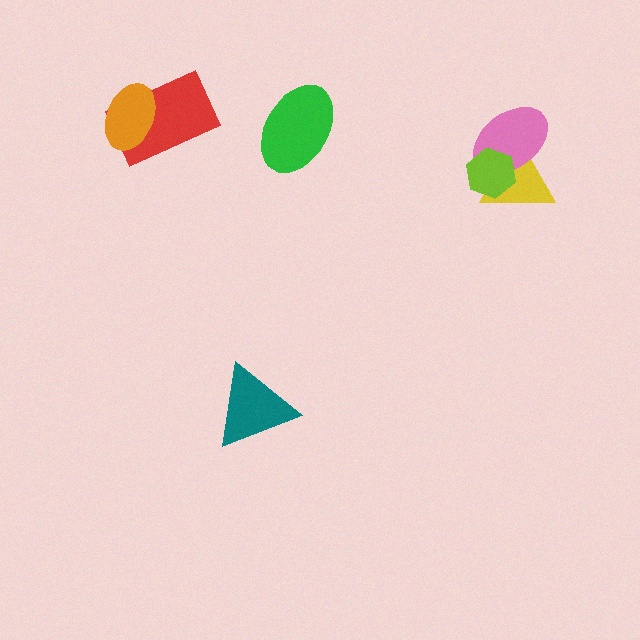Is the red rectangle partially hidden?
Yes, it is partially covered by another shape.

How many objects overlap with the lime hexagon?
2 objects overlap with the lime hexagon.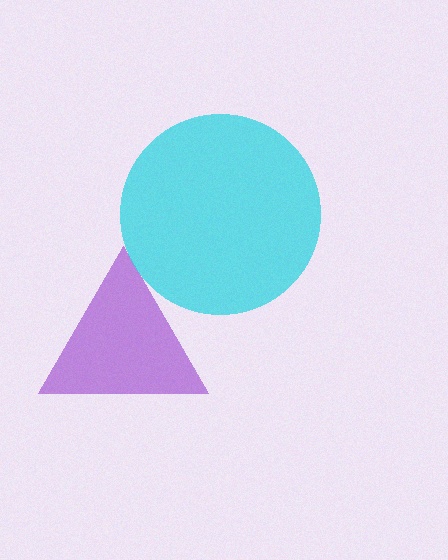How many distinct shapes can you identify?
There are 2 distinct shapes: a purple triangle, a cyan circle.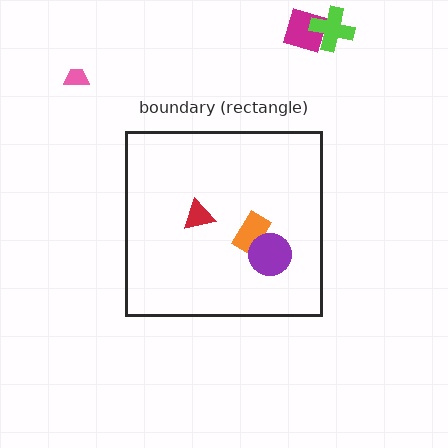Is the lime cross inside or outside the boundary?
Outside.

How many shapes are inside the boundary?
3 inside, 3 outside.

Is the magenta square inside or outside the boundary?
Outside.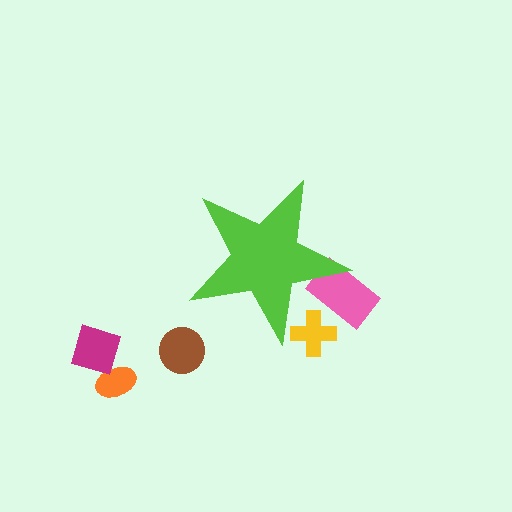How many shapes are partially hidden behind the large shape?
2 shapes are partially hidden.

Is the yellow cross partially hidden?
Yes, the yellow cross is partially hidden behind the lime star.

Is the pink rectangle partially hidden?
Yes, the pink rectangle is partially hidden behind the lime star.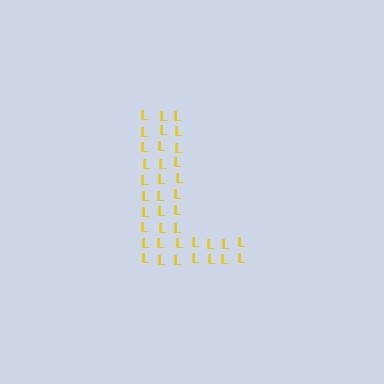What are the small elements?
The small elements are letter L's.